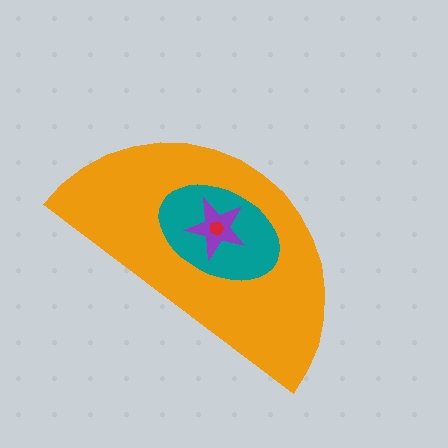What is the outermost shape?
The orange semicircle.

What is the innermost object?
The red pentagon.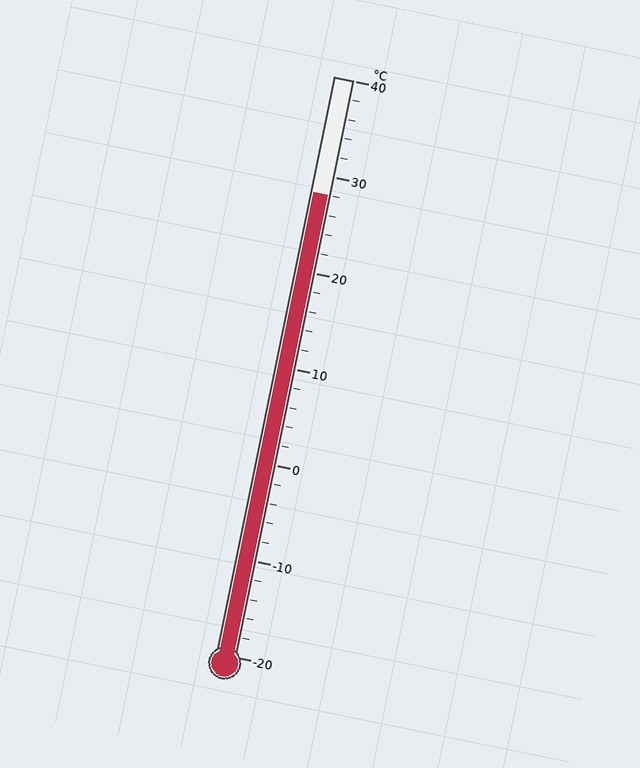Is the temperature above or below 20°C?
The temperature is above 20°C.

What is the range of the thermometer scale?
The thermometer scale ranges from -20°C to 40°C.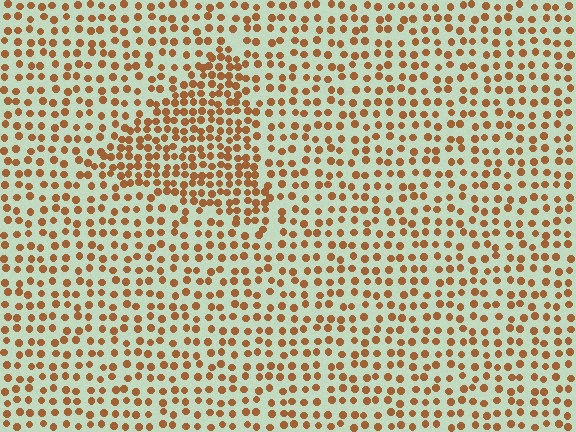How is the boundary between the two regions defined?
The boundary is defined by a change in element density (approximately 1.8x ratio). All elements are the same color, size, and shape.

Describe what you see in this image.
The image contains small brown elements arranged at two different densities. A triangle-shaped region is visible where the elements are more densely packed than the surrounding area.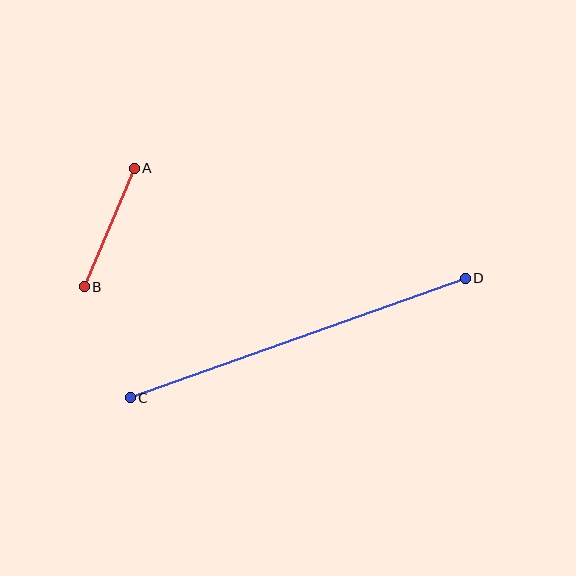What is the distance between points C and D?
The distance is approximately 356 pixels.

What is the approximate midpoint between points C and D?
The midpoint is at approximately (298, 338) pixels.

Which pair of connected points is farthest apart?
Points C and D are farthest apart.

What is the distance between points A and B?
The distance is approximately 128 pixels.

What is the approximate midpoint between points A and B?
The midpoint is at approximately (109, 227) pixels.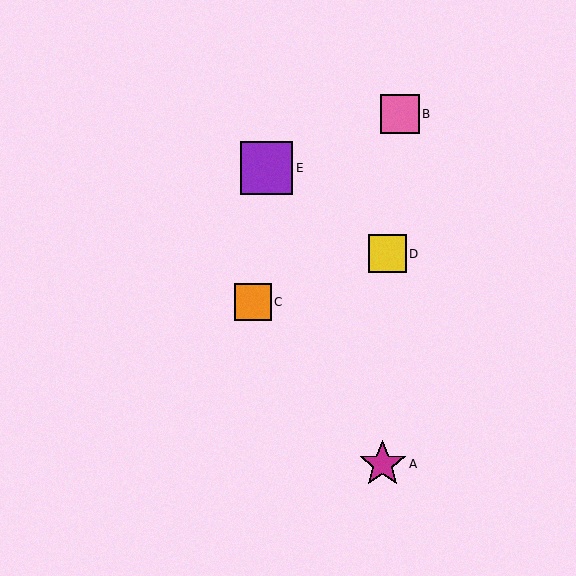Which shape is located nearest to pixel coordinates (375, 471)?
The magenta star (labeled A) at (383, 464) is nearest to that location.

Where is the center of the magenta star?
The center of the magenta star is at (383, 464).